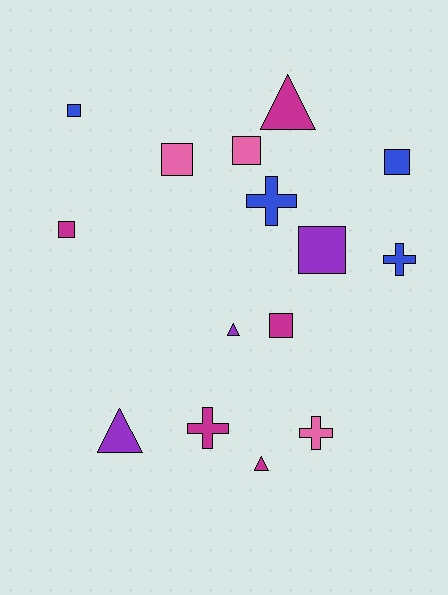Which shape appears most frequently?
Square, with 7 objects.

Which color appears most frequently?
Magenta, with 5 objects.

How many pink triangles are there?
There are no pink triangles.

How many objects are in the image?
There are 15 objects.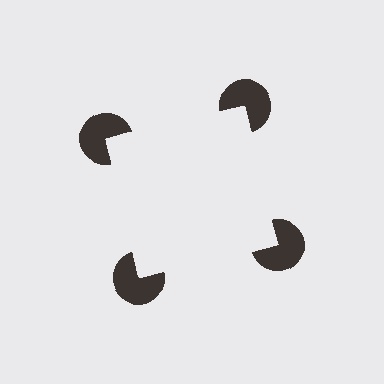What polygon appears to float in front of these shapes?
An illusory square — its edges are inferred from the aligned wedge cuts in the pac-man discs, not physically drawn.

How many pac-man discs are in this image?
There are 4 — one at each vertex of the illusory square.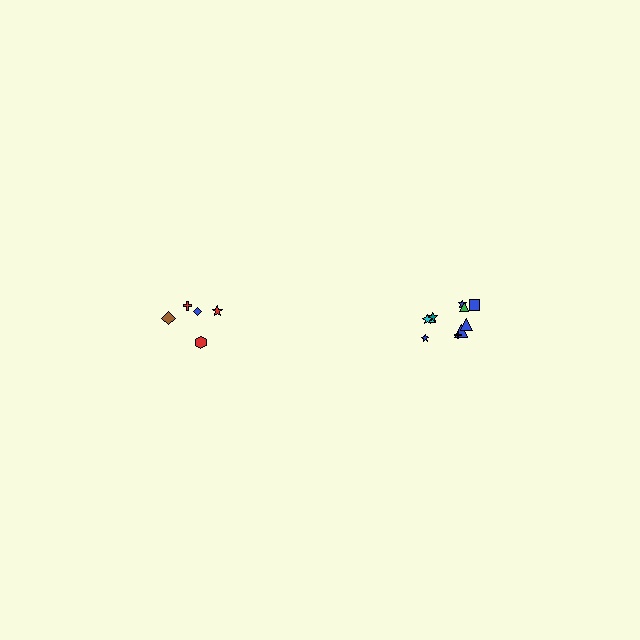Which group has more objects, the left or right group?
The right group.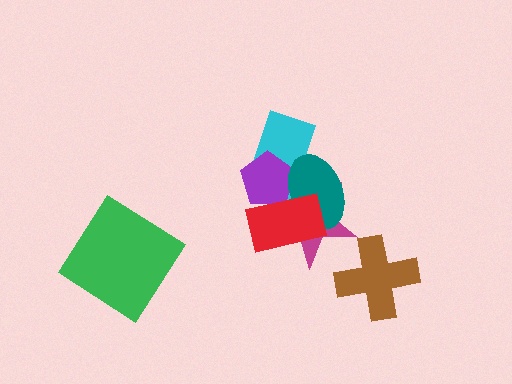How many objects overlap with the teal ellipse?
4 objects overlap with the teal ellipse.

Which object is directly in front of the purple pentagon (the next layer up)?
The teal ellipse is directly in front of the purple pentagon.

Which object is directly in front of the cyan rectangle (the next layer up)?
The purple pentagon is directly in front of the cyan rectangle.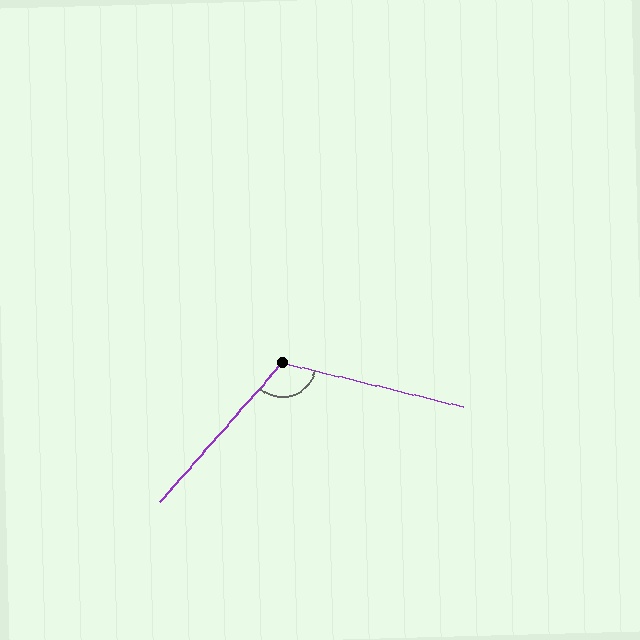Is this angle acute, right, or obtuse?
It is obtuse.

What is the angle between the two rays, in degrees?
Approximately 117 degrees.